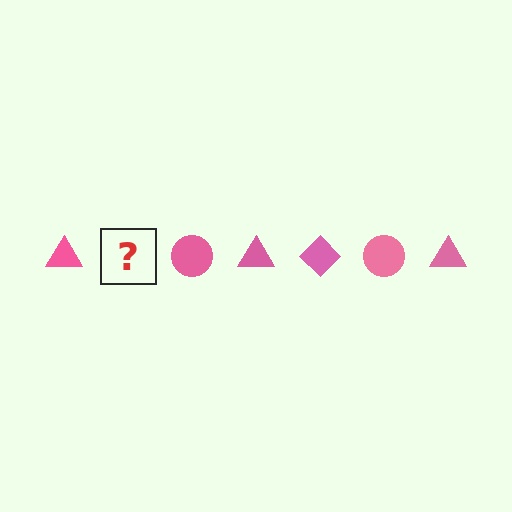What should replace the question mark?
The question mark should be replaced with a pink diamond.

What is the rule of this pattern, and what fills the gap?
The rule is that the pattern cycles through triangle, diamond, circle shapes in pink. The gap should be filled with a pink diamond.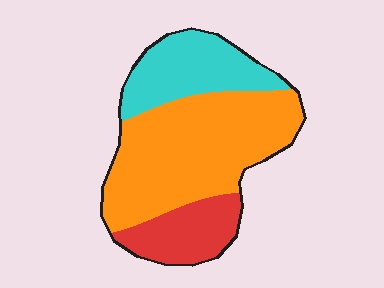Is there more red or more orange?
Orange.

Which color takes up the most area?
Orange, at roughly 55%.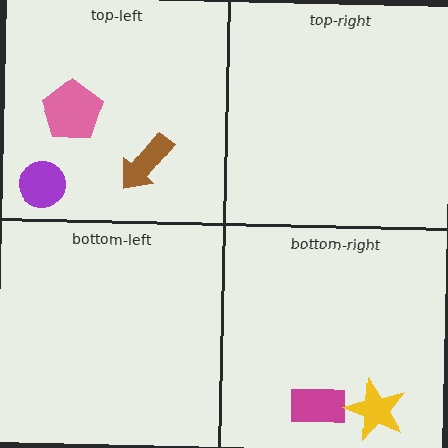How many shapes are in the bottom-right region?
2.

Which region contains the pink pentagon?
The top-left region.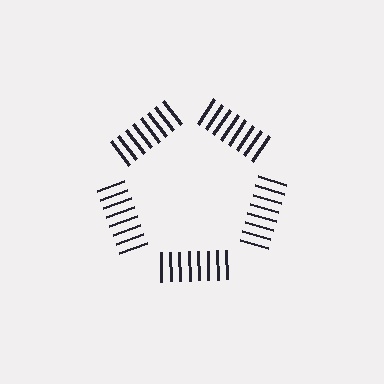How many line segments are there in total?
40 — 8 along each of the 5 edges.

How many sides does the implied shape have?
5 sides — the line-ends trace a pentagon.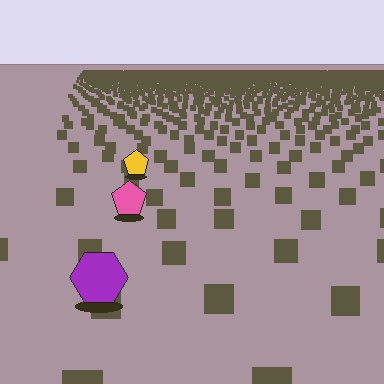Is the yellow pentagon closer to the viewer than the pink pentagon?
No. The pink pentagon is closer — you can tell from the texture gradient: the ground texture is coarser near it.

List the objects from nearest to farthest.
From nearest to farthest: the purple hexagon, the pink pentagon, the yellow pentagon.